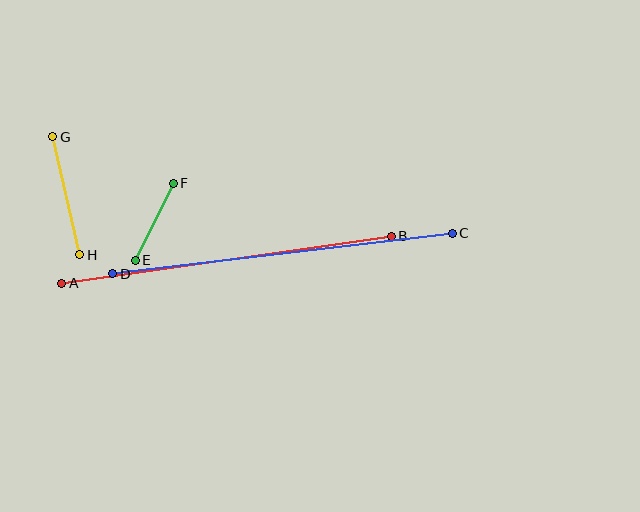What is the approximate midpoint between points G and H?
The midpoint is at approximately (66, 196) pixels.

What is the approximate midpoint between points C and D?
The midpoint is at approximately (283, 253) pixels.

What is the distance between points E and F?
The distance is approximately 86 pixels.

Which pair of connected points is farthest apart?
Points C and D are farthest apart.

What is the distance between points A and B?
The distance is approximately 333 pixels.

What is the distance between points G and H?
The distance is approximately 121 pixels.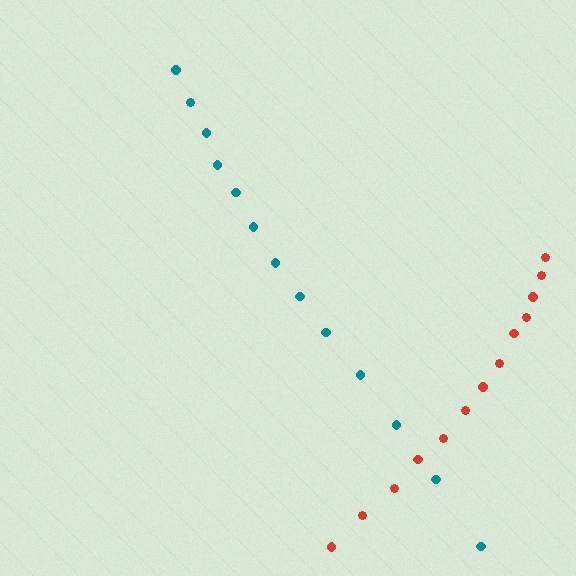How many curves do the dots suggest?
There are 2 distinct paths.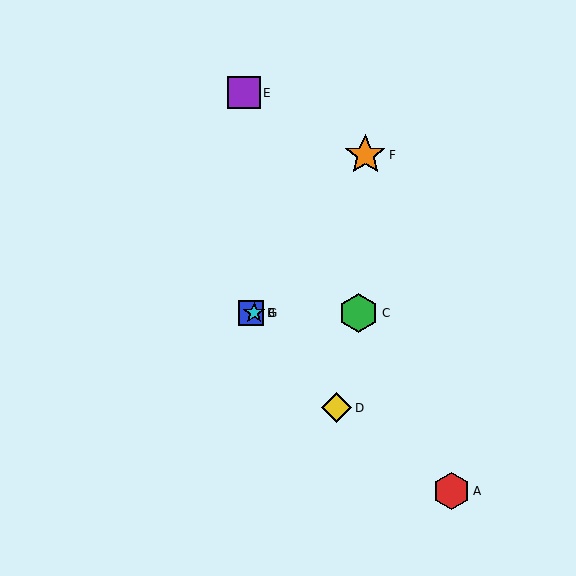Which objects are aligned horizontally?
Objects B, C, G are aligned horizontally.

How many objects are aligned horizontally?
3 objects (B, C, G) are aligned horizontally.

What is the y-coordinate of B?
Object B is at y≈313.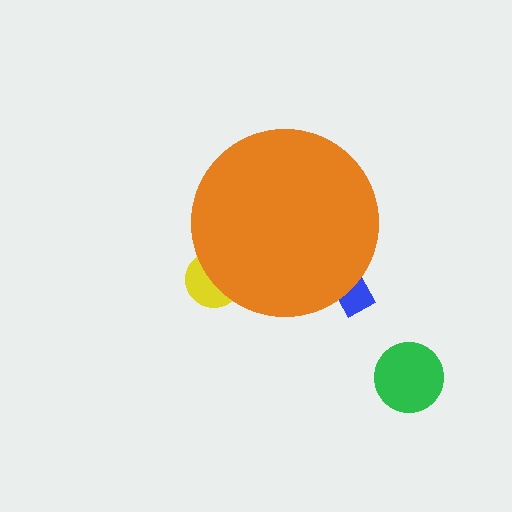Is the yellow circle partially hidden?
Yes, the yellow circle is partially hidden behind the orange circle.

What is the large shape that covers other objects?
An orange circle.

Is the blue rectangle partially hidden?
Yes, the blue rectangle is partially hidden behind the orange circle.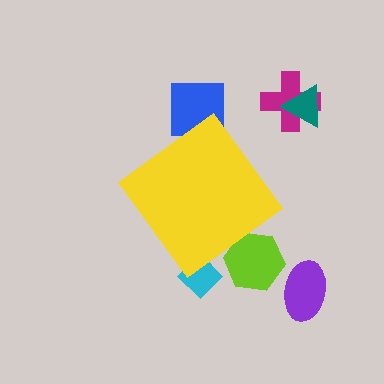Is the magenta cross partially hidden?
No, the magenta cross is fully visible.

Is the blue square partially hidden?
Yes, the blue square is partially hidden behind the yellow diamond.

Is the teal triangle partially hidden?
No, the teal triangle is fully visible.